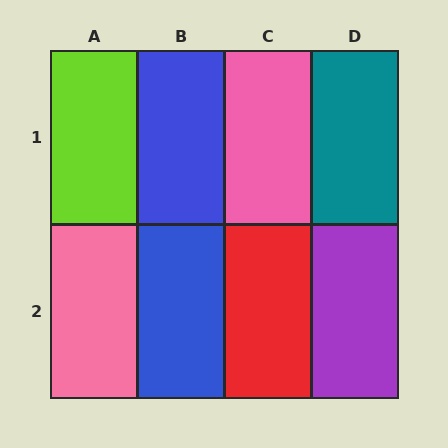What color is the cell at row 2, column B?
Blue.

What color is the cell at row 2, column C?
Red.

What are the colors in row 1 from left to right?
Lime, blue, pink, teal.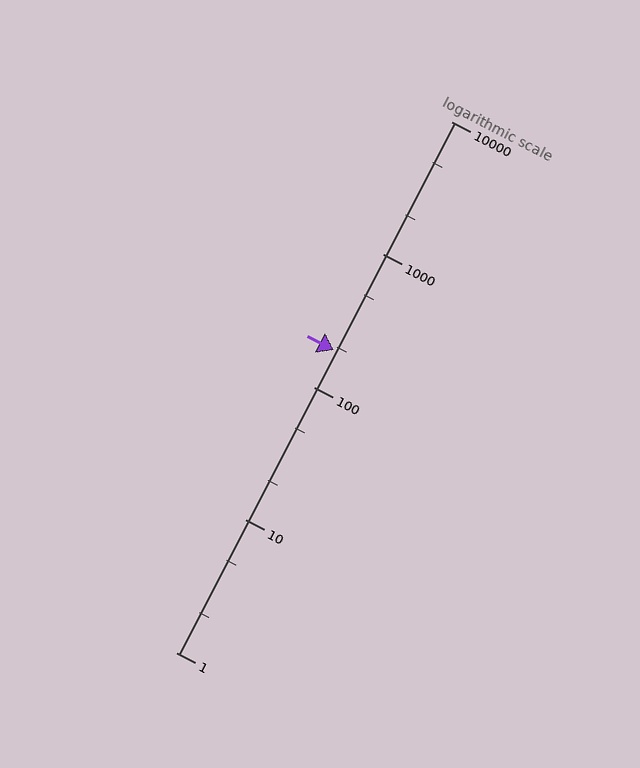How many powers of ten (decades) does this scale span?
The scale spans 4 decades, from 1 to 10000.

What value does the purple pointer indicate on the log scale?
The pointer indicates approximately 190.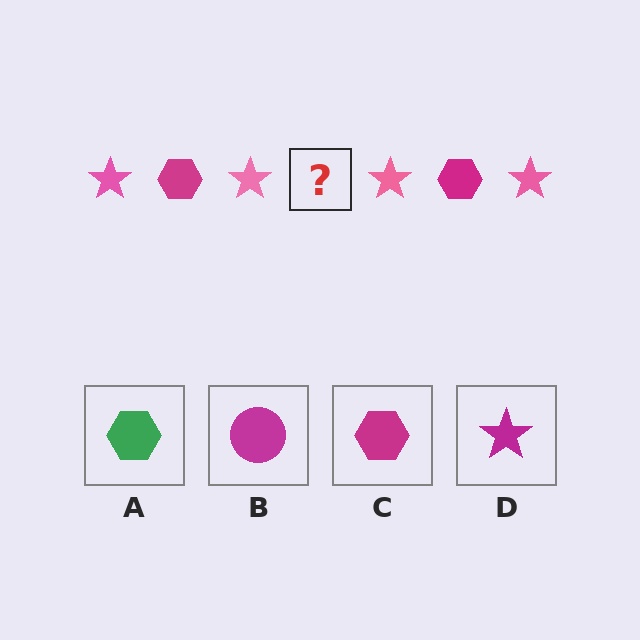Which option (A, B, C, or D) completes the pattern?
C.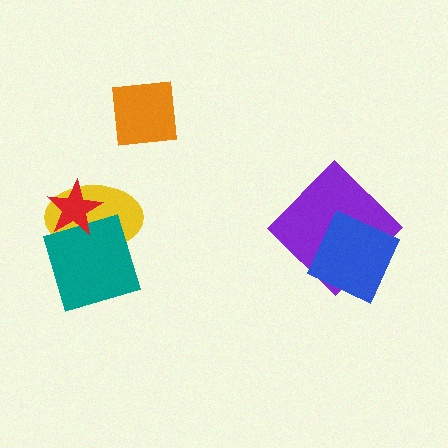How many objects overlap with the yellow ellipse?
2 objects overlap with the yellow ellipse.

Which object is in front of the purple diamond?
The blue diamond is in front of the purple diamond.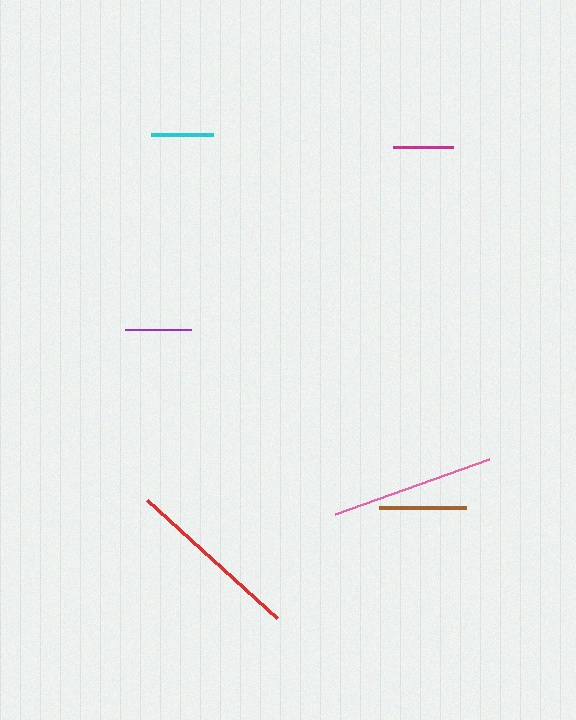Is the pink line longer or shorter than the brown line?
The pink line is longer than the brown line.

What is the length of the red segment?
The red segment is approximately 175 pixels long.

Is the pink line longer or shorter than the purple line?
The pink line is longer than the purple line.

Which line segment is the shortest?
The magenta line is the shortest at approximately 61 pixels.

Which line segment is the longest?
The red line is the longest at approximately 175 pixels.